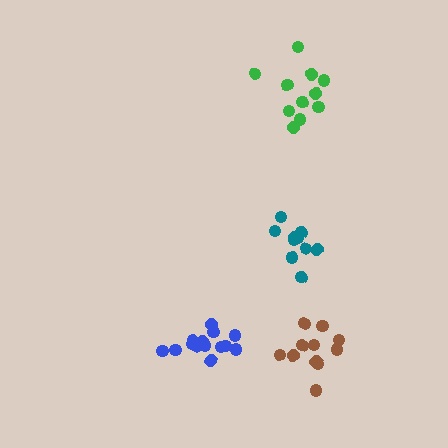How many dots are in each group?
Group 1: 11 dots, Group 2: 11 dots, Group 3: 10 dots, Group 4: 14 dots (46 total).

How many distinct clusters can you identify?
There are 4 distinct clusters.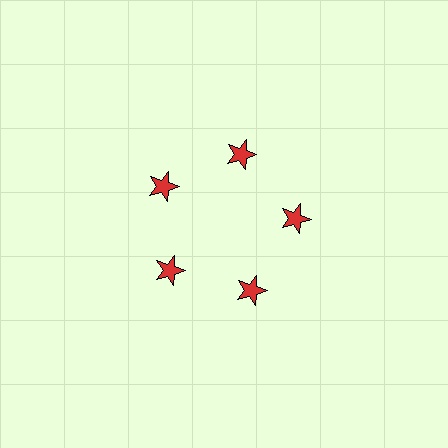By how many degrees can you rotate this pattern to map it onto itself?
The pattern maps onto itself every 72 degrees of rotation.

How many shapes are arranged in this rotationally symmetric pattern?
There are 5 shapes, arranged in 5 groups of 1.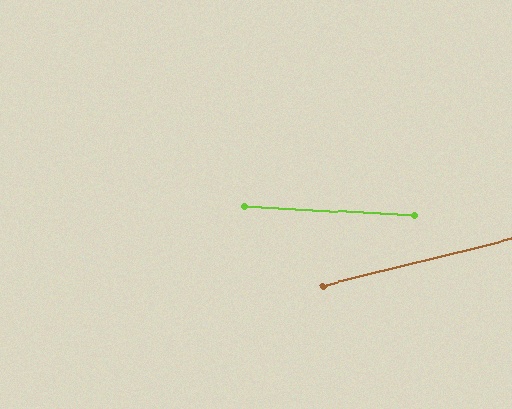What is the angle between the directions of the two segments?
Approximately 17 degrees.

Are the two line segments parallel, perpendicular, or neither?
Neither parallel nor perpendicular — they differ by about 17°.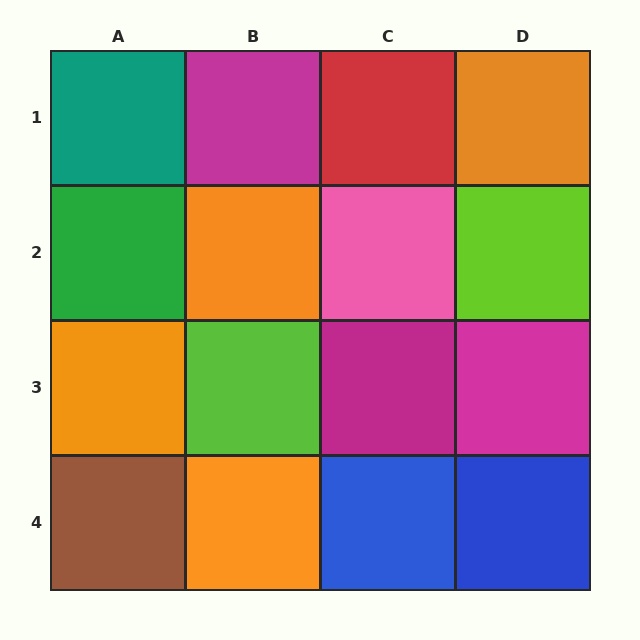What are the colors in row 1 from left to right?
Teal, magenta, red, orange.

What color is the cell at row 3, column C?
Magenta.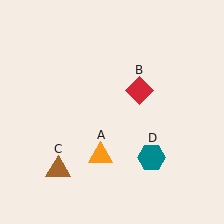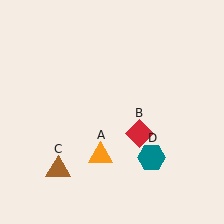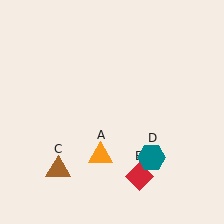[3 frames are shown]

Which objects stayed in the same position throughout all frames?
Orange triangle (object A) and brown triangle (object C) and teal hexagon (object D) remained stationary.